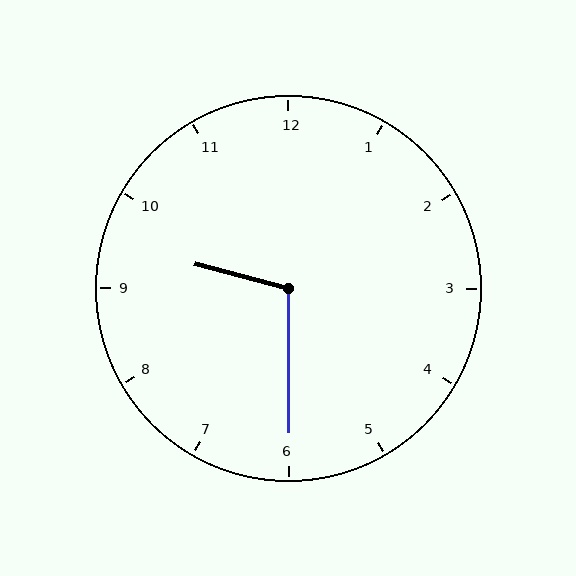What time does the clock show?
9:30.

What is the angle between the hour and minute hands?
Approximately 105 degrees.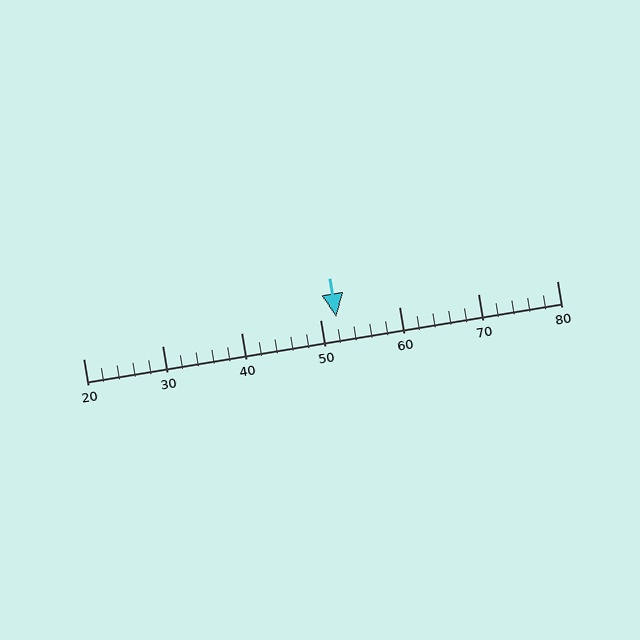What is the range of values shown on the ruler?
The ruler shows values from 20 to 80.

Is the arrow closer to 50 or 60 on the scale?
The arrow is closer to 50.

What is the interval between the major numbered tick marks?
The major tick marks are spaced 10 units apart.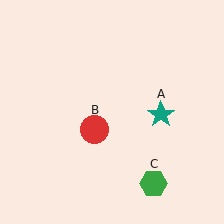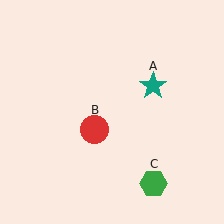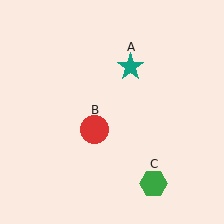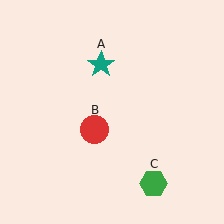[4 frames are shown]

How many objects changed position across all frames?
1 object changed position: teal star (object A).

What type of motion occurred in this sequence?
The teal star (object A) rotated counterclockwise around the center of the scene.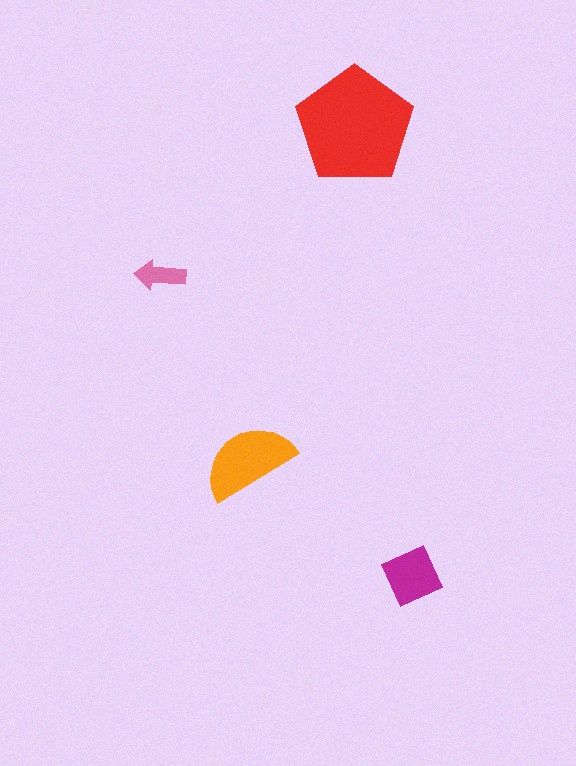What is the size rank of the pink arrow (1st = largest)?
4th.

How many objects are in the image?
There are 4 objects in the image.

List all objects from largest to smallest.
The red pentagon, the orange semicircle, the magenta square, the pink arrow.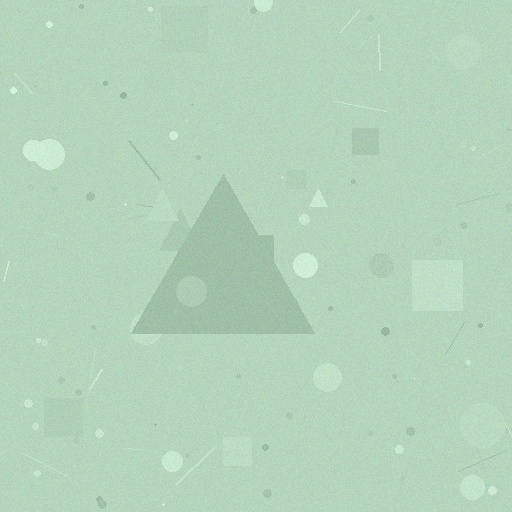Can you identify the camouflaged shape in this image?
The camouflaged shape is a triangle.